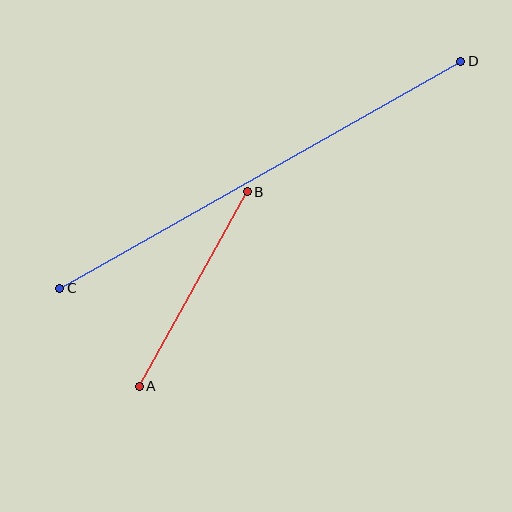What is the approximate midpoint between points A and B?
The midpoint is at approximately (193, 289) pixels.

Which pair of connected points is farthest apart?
Points C and D are farthest apart.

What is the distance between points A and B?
The distance is approximately 223 pixels.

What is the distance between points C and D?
The distance is approximately 461 pixels.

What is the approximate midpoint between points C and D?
The midpoint is at approximately (260, 175) pixels.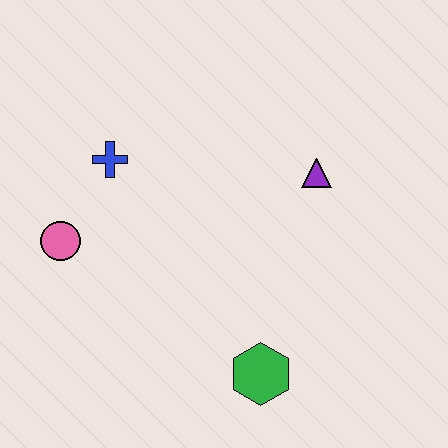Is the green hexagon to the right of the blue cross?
Yes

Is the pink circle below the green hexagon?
No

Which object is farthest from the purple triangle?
The pink circle is farthest from the purple triangle.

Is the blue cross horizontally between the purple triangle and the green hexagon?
No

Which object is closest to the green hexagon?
The purple triangle is closest to the green hexagon.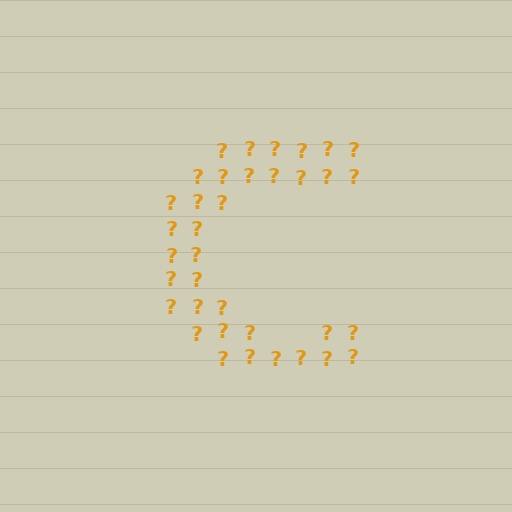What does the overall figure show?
The overall figure shows the letter C.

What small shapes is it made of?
It is made of small question marks.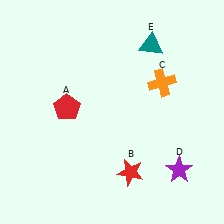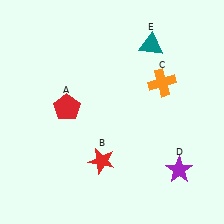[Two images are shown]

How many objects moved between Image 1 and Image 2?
1 object moved between the two images.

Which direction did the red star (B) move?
The red star (B) moved left.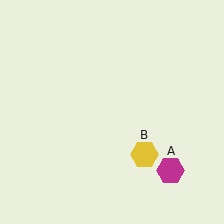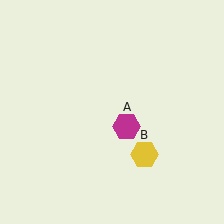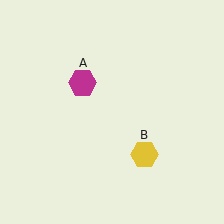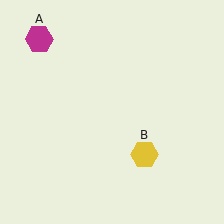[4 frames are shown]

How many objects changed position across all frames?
1 object changed position: magenta hexagon (object A).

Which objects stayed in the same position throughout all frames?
Yellow hexagon (object B) remained stationary.